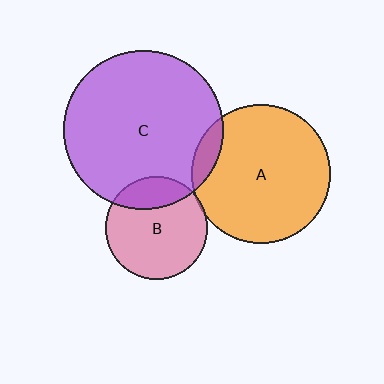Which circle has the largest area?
Circle C (purple).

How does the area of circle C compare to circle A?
Approximately 1.3 times.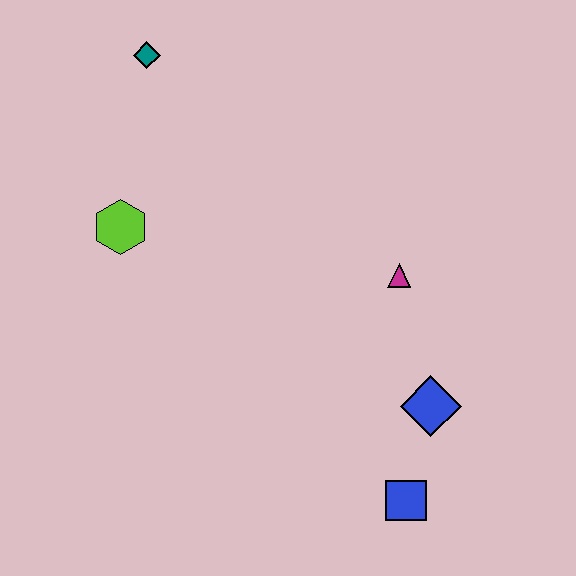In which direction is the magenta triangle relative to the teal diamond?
The magenta triangle is to the right of the teal diamond.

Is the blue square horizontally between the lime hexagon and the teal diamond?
No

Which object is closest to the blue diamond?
The blue square is closest to the blue diamond.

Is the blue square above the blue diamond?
No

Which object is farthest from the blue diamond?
The teal diamond is farthest from the blue diamond.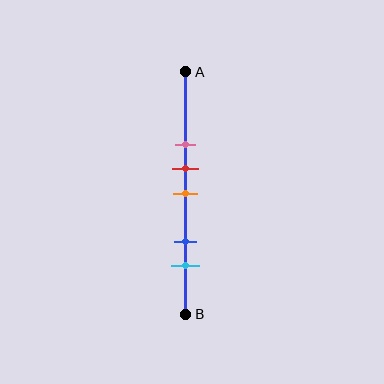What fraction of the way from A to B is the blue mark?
The blue mark is approximately 70% (0.7) of the way from A to B.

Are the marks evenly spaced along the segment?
No, the marks are not evenly spaced.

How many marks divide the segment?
There are 5 marks dividing the segment.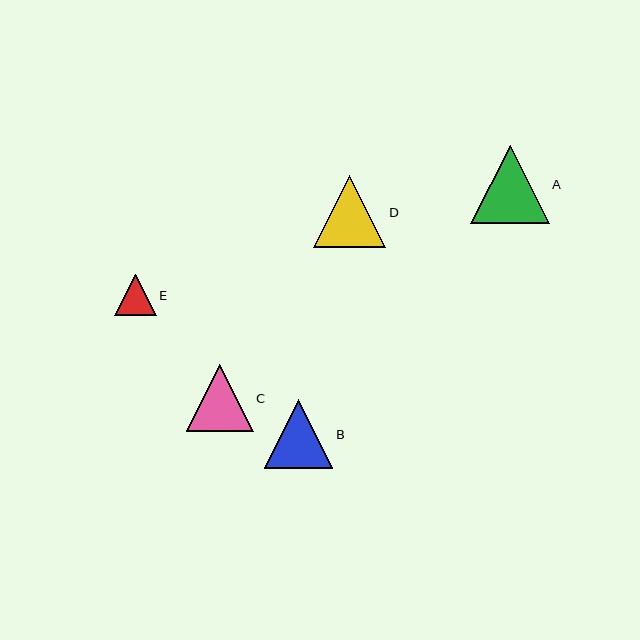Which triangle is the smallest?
Triangle E is the smallest with a size of approximately 41 pixels.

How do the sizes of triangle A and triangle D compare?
Triangle A and triangle D are approximately the same size.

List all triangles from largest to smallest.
From largest to smallest: A, D, B, C, E.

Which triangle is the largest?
Triangle A is the largest with a size of approximately 78 pixels.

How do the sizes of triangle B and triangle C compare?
Triangle B and triangle C are approximately the same size.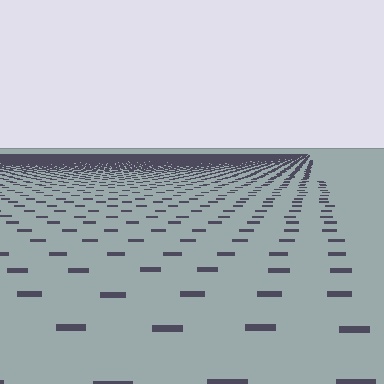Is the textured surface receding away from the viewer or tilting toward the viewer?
The surface is receding away from the viewer. Texture elements get smaller and denser toward the top.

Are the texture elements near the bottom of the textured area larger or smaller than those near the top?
Larger. Near the bottom, elements are closer to the viewer and appear at a bigger on-screen size.